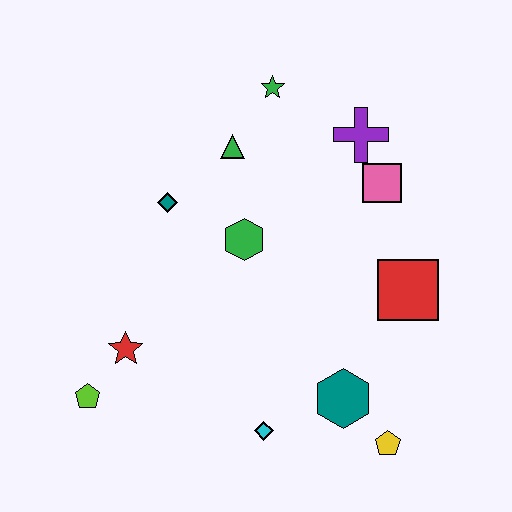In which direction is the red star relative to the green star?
The red star is below the green star.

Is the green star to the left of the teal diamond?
No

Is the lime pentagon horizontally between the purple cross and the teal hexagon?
No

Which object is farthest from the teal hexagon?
The green star is farthest from the teal hexagon.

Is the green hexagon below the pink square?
Yes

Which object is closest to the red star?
The lime pentagon is closest to the red star.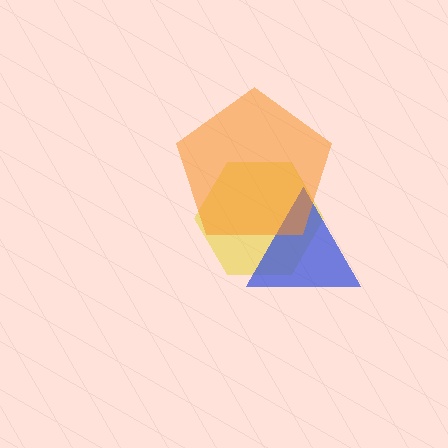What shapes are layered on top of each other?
The layered shapes are: a yellow hexagon, a blue triangle, an orange pentagon.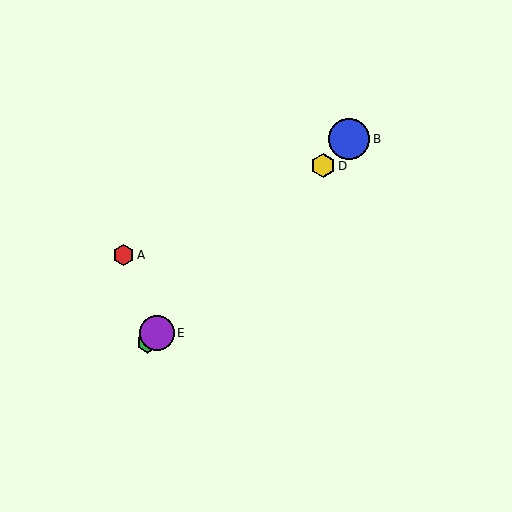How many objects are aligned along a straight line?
4 objects (B, C, D, E) are aligned along a straight line.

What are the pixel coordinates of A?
Object A is at (124, 255).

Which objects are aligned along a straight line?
Objects B, C, D, E are aligned along a straight line.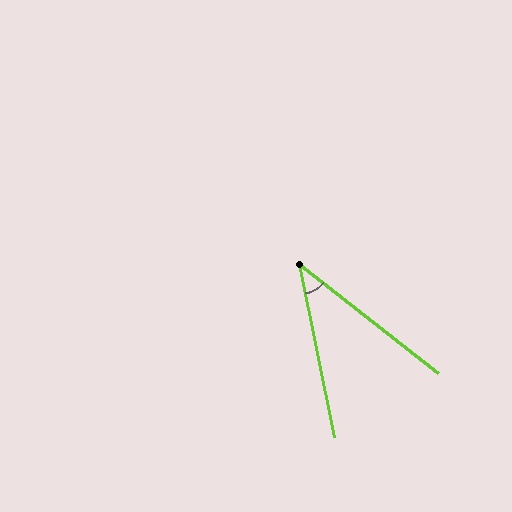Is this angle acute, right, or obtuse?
It is acute.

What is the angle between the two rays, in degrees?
Approximately 40 degrees.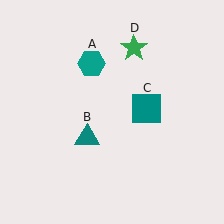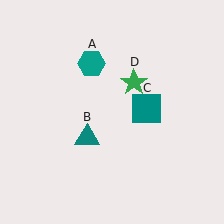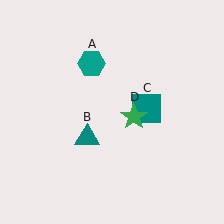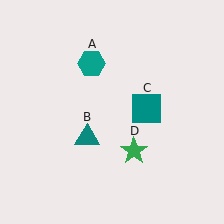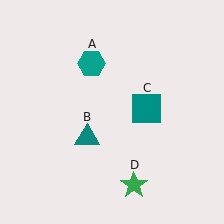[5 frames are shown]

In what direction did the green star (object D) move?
The green star (object D) moved down.